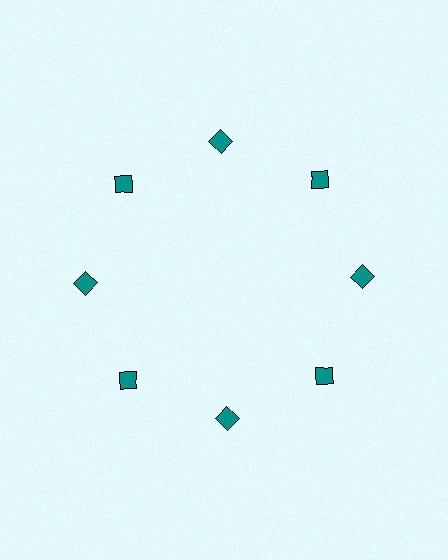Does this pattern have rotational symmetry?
Yes, this pattern has 8-fold rotational symmetry. It looks the same after rotating 45 degrees around the center.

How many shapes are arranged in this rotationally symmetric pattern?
There are 8 shapes, arranged in 8 groups of 1.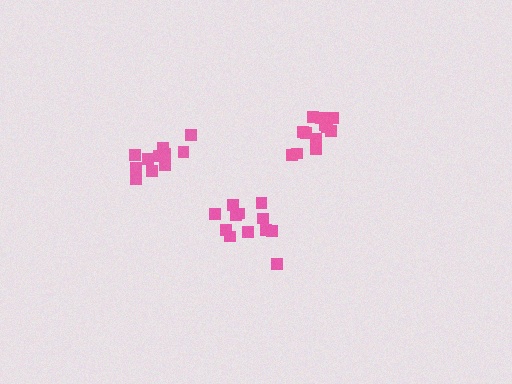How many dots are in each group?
Group 1: 13 dots, Group 2: 12 dots, Group 3: 12 dots (37 total).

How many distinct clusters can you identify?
There are 3 distinct clusters.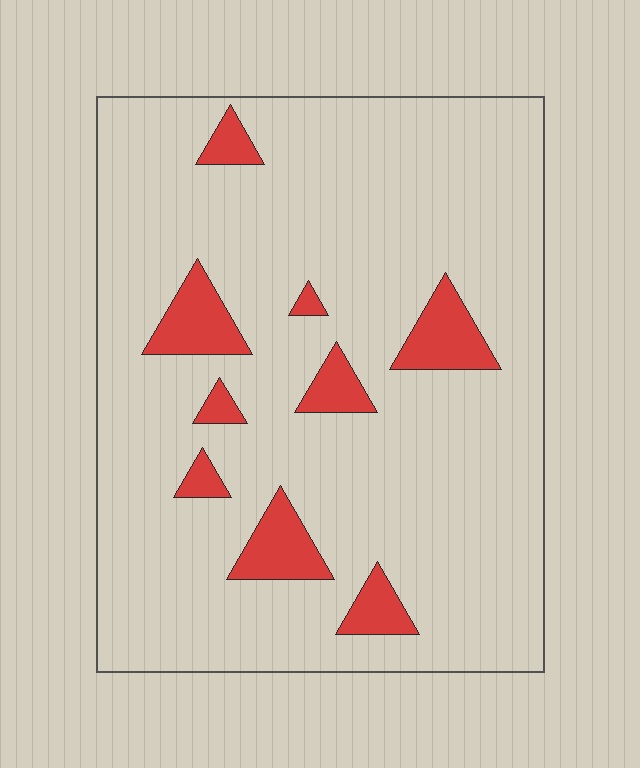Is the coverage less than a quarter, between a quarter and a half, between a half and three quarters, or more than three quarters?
Less than a quarter.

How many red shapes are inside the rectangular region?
9.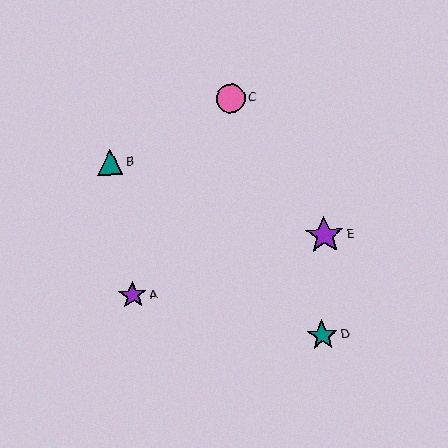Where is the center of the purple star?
The center of the purple star is at (133, 295).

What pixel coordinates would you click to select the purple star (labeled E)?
Click at (325, 235) to select the purple star E.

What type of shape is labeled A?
Shape A is a purple star.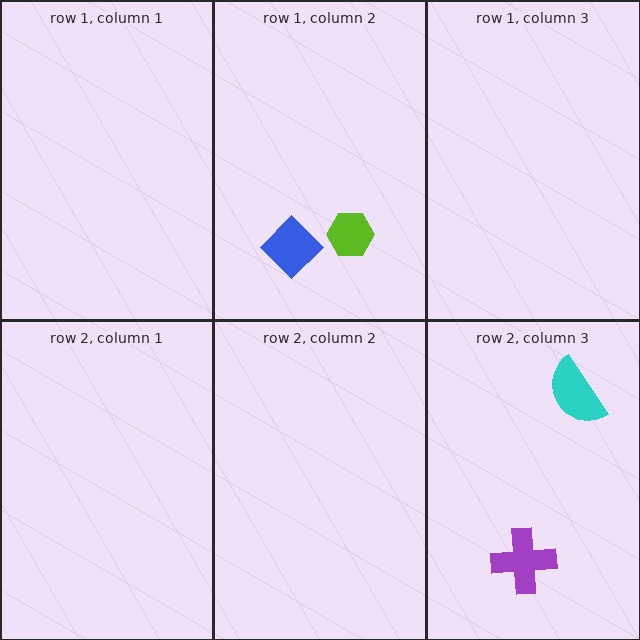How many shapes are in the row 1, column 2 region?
2.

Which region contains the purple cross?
The row 2, column 3 region.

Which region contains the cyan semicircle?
The row 2, column 3 region.